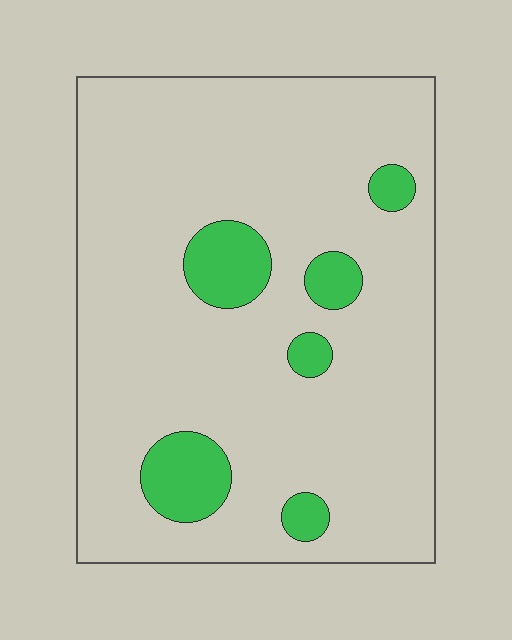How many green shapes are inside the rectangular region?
6.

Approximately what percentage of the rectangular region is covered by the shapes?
Approximately 10%.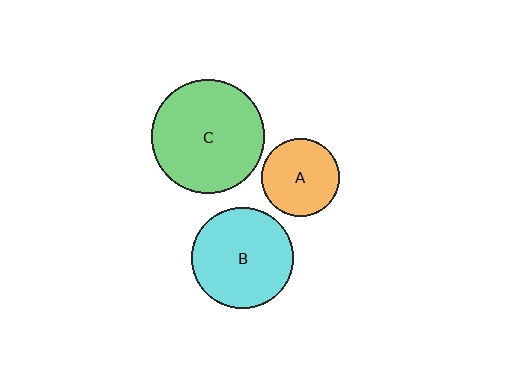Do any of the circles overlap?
No, none of the circles overlap.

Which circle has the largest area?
Circle C (green).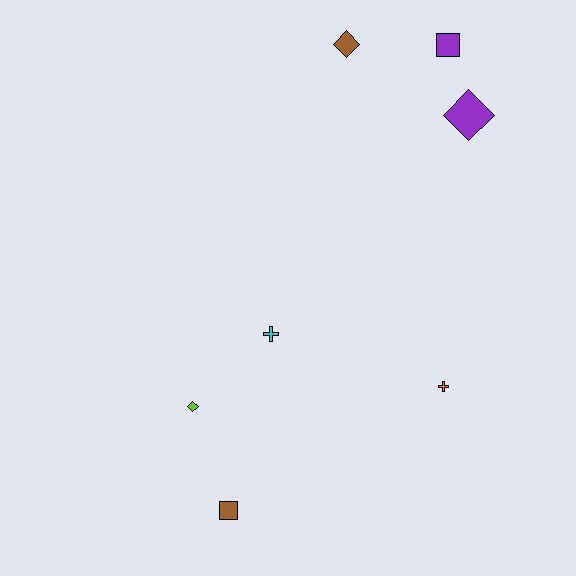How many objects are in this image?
There are 7 objects.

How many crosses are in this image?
There are 2 crosses.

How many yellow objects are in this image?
There are no yellow objects.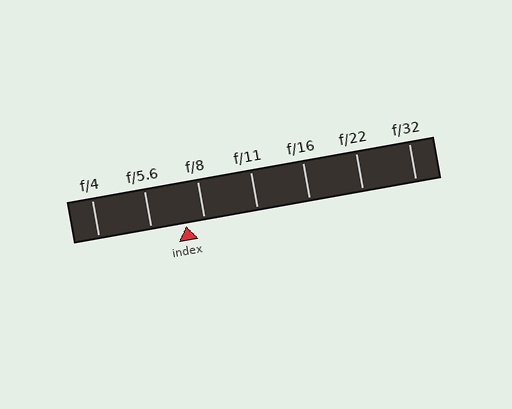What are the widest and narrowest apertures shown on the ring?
The widest aperture shown is f/4 and the narrowest is f/32.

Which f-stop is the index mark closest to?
The index mark is closest to f/8.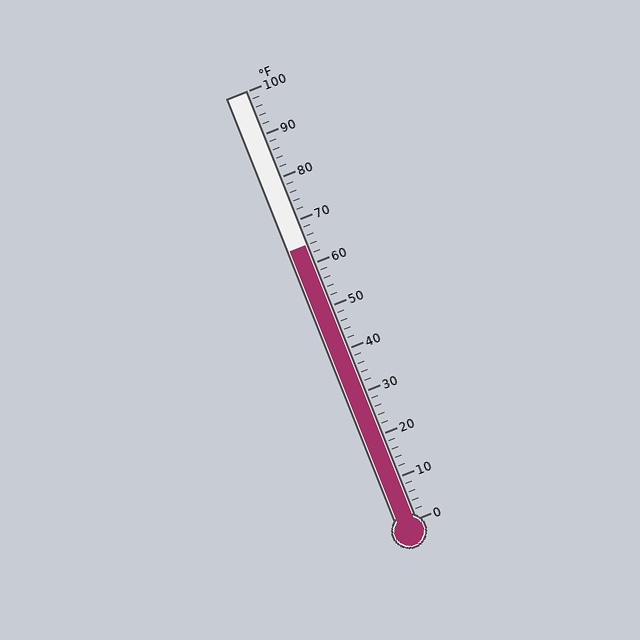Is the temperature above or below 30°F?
The temperature is above 30°F.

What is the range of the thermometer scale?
The thermometer scale ranges from 0°F to 100°F.